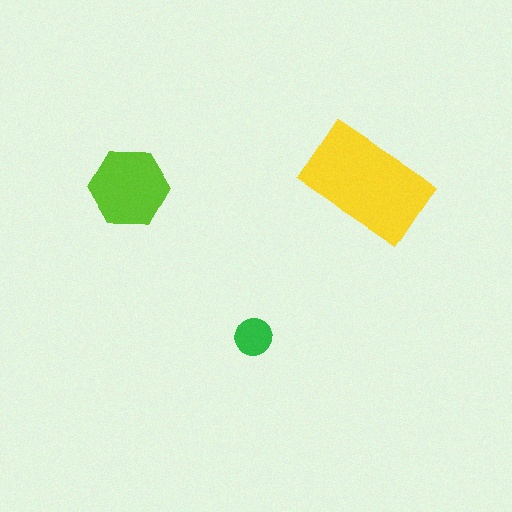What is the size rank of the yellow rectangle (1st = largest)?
1st.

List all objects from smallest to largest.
The green circle, the lime hexagon, the yellow rectangle.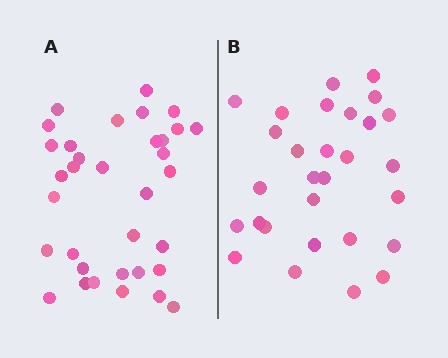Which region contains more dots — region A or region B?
Region A (the left region) has more dots.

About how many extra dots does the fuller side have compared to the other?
Region A has about 5 more dots than region B.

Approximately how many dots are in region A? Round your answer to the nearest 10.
About 30 dots. (The exact count is 34, which rounds to 30.)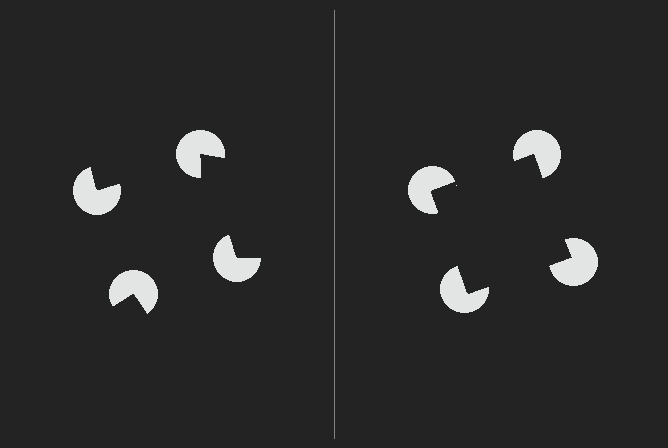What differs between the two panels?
The pac-man discs are positioned identically on both sides; only the wedge orientations differ. On the right they align to a square; on the left they are misaligned.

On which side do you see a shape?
An illusory square appears on the right side. On the left side the wedge cuts are rotated, so no coherent shape forms.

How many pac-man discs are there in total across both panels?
8 — 4 on each side.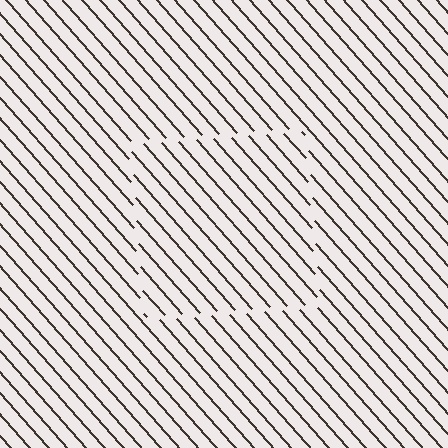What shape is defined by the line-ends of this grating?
An illusory square. The interior of the shape contains the same grating, shifted by half a period — the contour is defined by the phase discontinuity where line-ends from the inner and outer gratings abut.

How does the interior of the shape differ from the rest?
The interior of the shape contains the same grating, shifted by half a period — the contour is defined by the phase discontinuity where line-ends from the inner and outer gratings abut.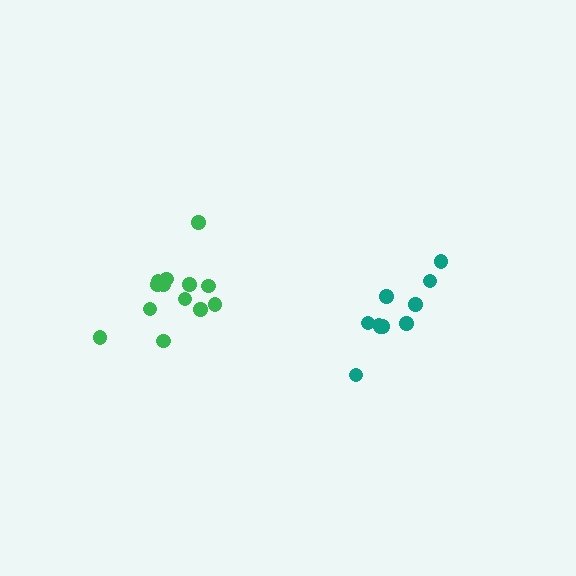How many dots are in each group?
Group 1: 10 dots, Group 2: 13 dots (23 total).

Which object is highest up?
The green cluster is topmost.